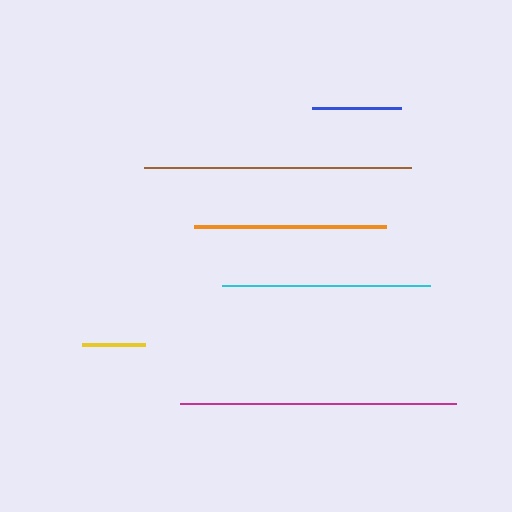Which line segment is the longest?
The magenta line is the longest at approximately 276 pixels.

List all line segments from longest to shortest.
From longest to shortest: magenta, brown, cyan, orange, blue, yellow.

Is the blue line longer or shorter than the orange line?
The orange line is longer than the blue line.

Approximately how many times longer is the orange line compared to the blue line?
The orange line is approximately 2.2 times the length of the blue line.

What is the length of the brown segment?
The brown segment is approximately 267 pixels long.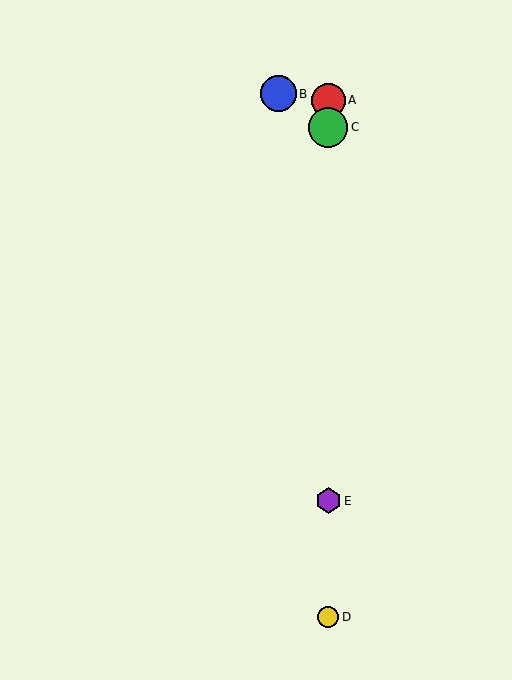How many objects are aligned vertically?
4 objects (A, C, D, E) are aligned vertically.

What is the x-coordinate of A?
Object A is at x≈328.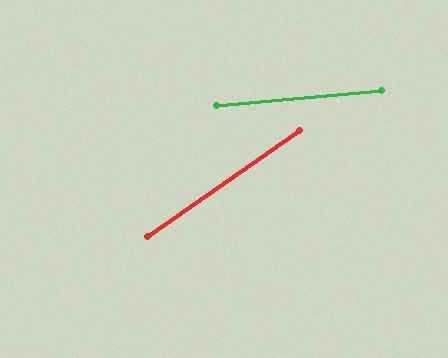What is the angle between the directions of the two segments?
Approximately 30 degrees.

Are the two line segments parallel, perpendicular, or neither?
Neither parallel nor perpendicular — they differ by about 30°.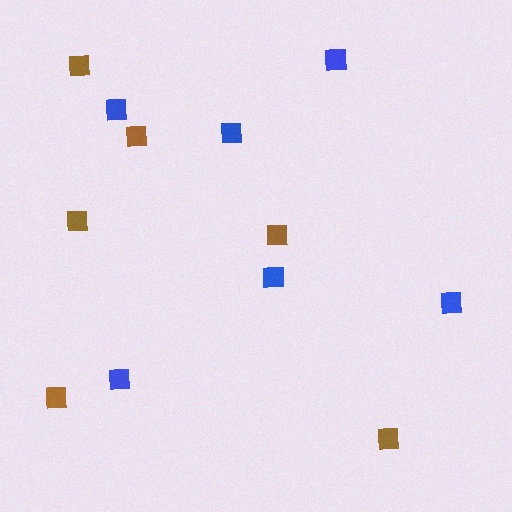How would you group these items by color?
There are 2 groups: one group of brown squares (6) and one group of blue squares (6).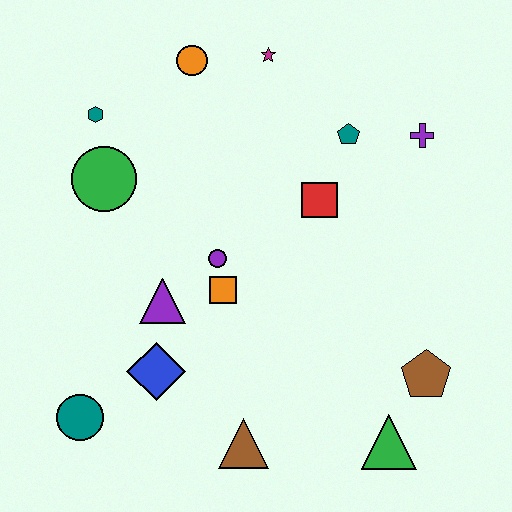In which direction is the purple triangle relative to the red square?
The purple triangle is to the left of the red square.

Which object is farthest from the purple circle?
The green triangle is farthest from the purple circle.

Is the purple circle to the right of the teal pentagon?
No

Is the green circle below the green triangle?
No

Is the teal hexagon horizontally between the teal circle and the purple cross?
Yes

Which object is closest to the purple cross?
The teal pentagon is closest to the purple cross.